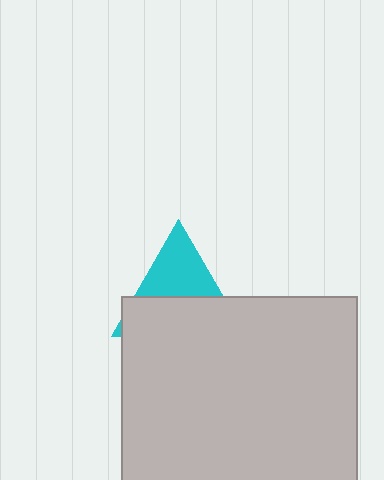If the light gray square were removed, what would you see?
You would see the complete cyan triangle.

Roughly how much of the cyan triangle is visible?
A small part of it is visible (roughly 43%).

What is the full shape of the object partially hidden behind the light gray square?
The partially hidden object is a cyan triangle.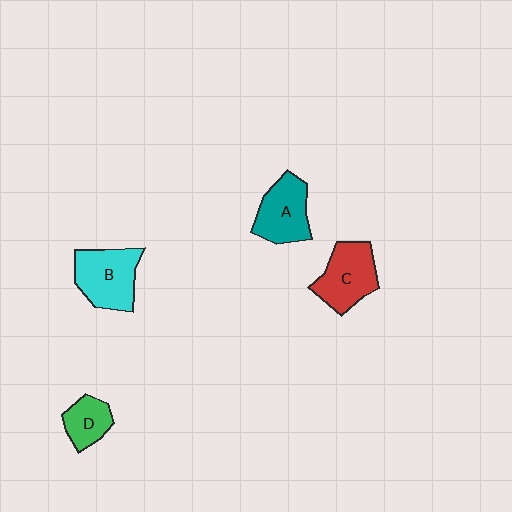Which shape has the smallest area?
Shape D (green).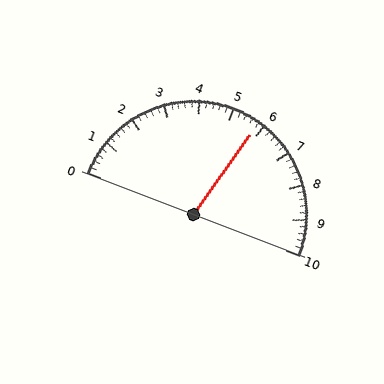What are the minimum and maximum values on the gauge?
The gauge ranges from 0 to 10.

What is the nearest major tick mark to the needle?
The nearest major tick mark is 6.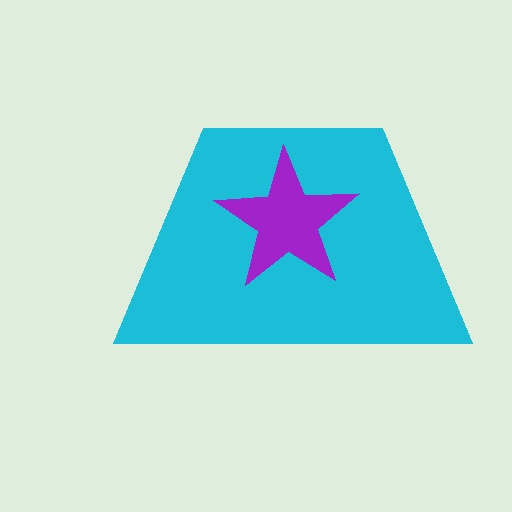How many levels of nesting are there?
2.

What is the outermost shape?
The cyan trapezoid.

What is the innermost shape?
The purple star.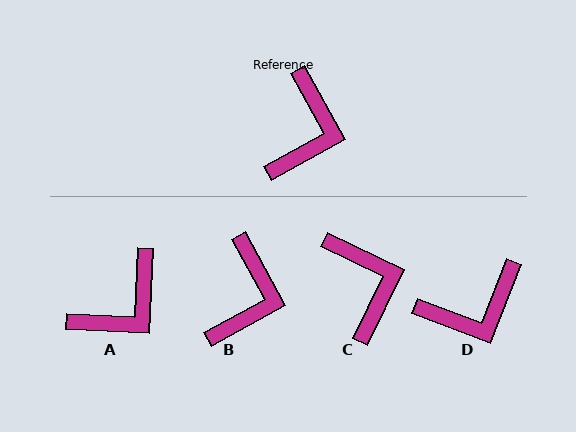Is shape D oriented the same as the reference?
No, it is off by about 50 degrees.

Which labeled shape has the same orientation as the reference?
B.